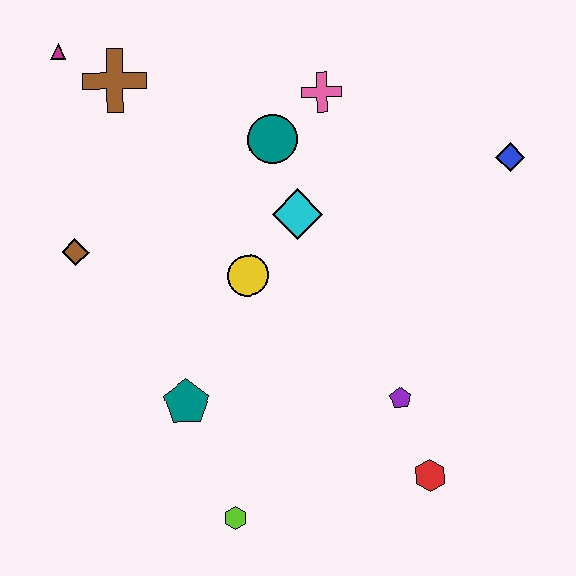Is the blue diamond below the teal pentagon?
No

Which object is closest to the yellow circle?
The cyan diamond is closest to the yellow circle.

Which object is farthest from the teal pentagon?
The blue diamond is farthest from the teal pentagon.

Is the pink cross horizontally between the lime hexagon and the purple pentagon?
Yes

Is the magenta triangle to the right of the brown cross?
No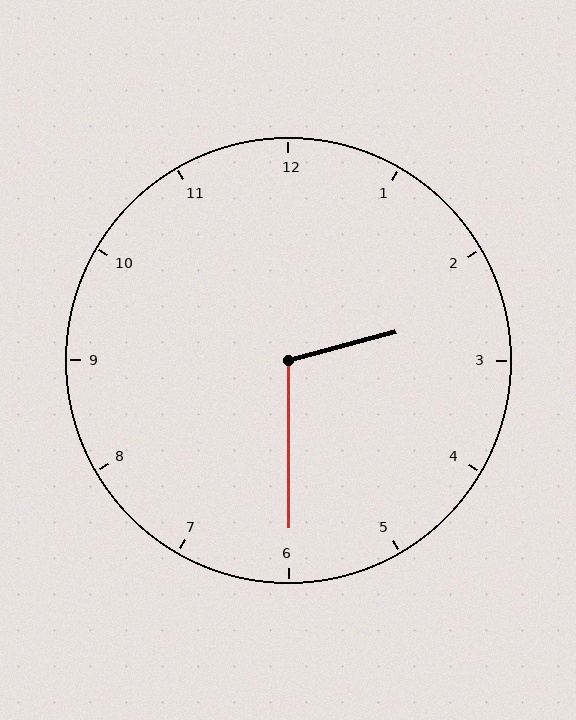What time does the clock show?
2:30.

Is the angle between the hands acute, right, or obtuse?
It is obtuse.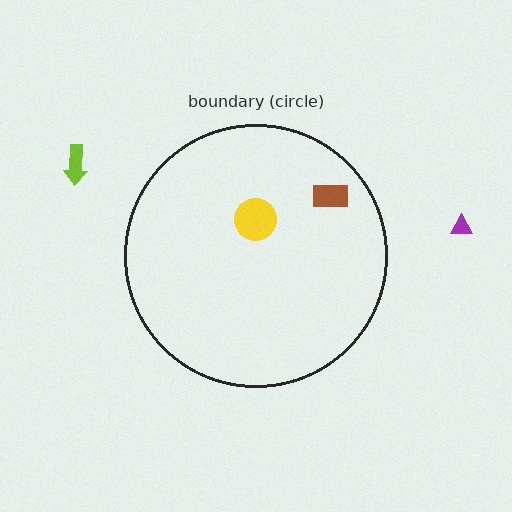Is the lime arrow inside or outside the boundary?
Outside.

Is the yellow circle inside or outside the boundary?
Inside.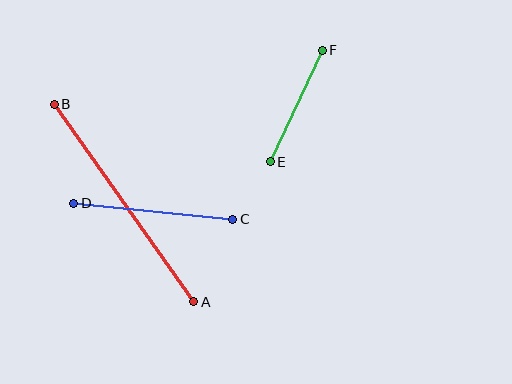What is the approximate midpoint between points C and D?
The midpoint is at approximately (153, 211) pixels.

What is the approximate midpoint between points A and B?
The midpoint is at approximately (124, 203) pixels.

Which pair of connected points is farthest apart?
Points A and B are farthest apart.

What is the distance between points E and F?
The distance is approximately 123 pixels.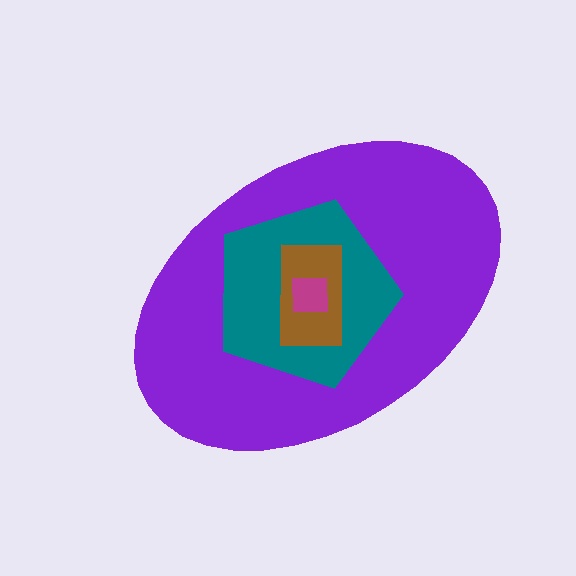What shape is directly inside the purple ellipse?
The teal pentagon.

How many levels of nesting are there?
4.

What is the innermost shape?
The magenta square.